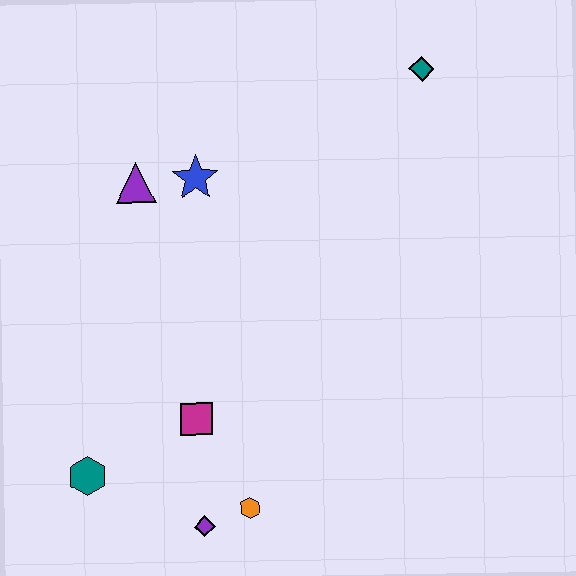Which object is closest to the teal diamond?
The blue star is closest to the teal diamond.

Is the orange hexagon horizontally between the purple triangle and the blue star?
No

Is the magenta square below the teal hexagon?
No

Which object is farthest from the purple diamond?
The teal diamond is farthest from the purple diamond.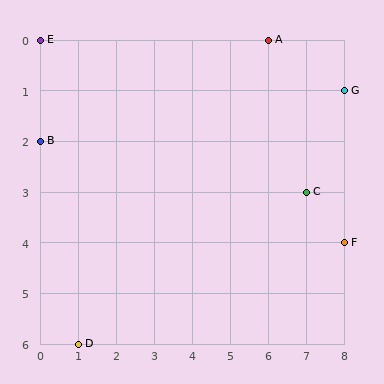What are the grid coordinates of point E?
Point E is at grid coordinates (0, 0).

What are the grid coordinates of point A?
Point A is at grid coordinates (6, 0).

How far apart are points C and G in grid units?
Points C and G are 1 column and 2 rows apart (about 2.2 grid units diagonally).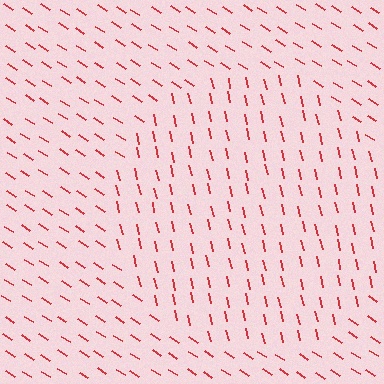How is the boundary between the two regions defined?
The boundary is defined purely by a change in line orientation (approximately 45 degrees difference). All lines are the same color and thickness.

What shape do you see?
I see a circle.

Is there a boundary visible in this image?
Yes, there is a texture boundary formed by a change in line orientation.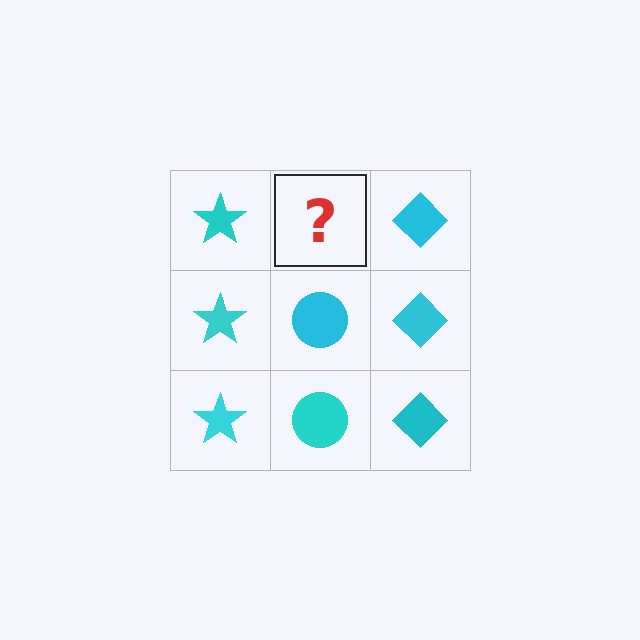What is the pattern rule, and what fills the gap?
The rule is that each column has a consistent shape. The gap should be filled with a cyan circle.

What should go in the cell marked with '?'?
The missing cell should contain a cyan circle.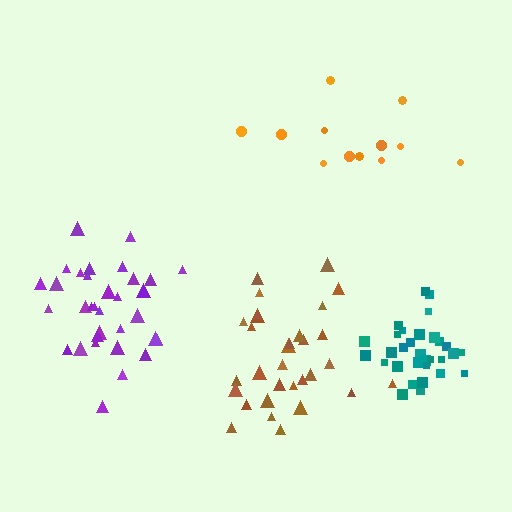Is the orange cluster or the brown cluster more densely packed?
Brown.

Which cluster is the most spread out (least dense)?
Orange.